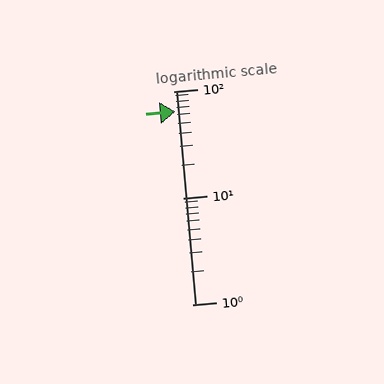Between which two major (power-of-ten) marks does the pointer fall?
The pointer is between 10 and 100.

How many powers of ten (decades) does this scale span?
The scale spans 2 decades, from 1 to 100.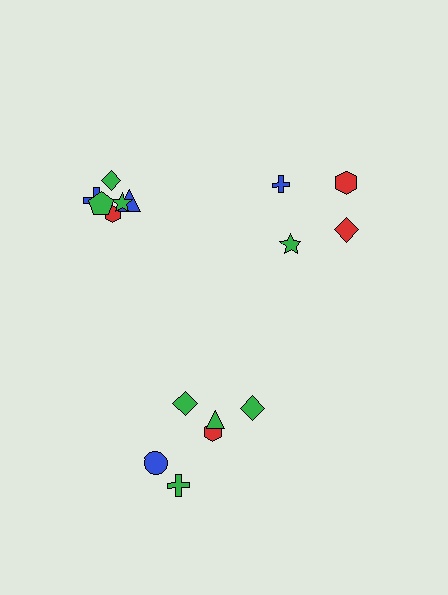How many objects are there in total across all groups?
There are 16 objects.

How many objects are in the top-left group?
There are 6 objects.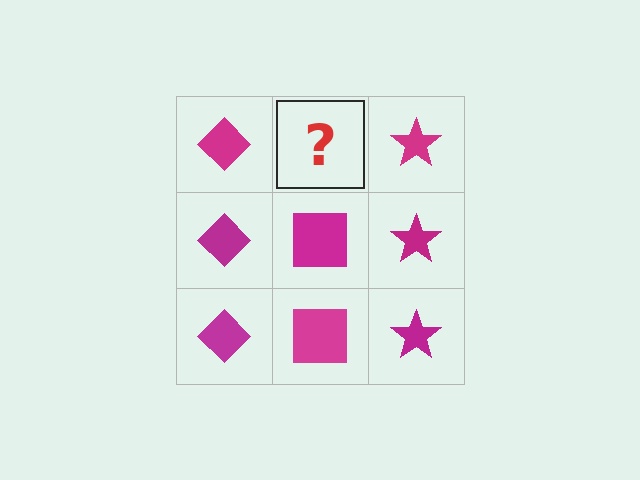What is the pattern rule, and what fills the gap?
The rule is that each column has a consistent shape. The gap should be filled with a magenta square.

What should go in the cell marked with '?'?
The missing cell should contain a magenta square.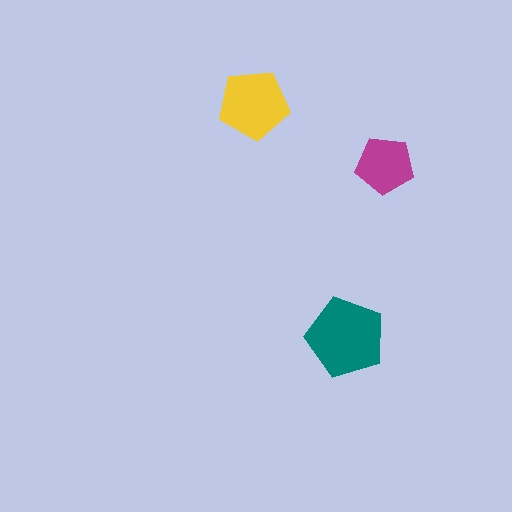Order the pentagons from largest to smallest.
the teal one, the yellow one, the magenta one.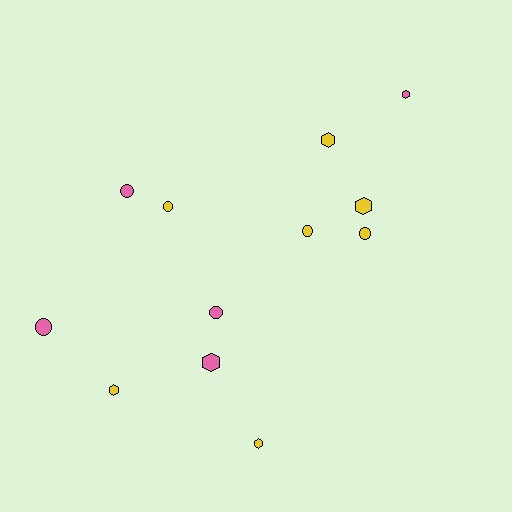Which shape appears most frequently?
Circle, with 6 objects.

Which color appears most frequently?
Yellow, with 7 objects.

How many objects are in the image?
There are 12 objects.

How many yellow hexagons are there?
There are 4 yellow hexagons.